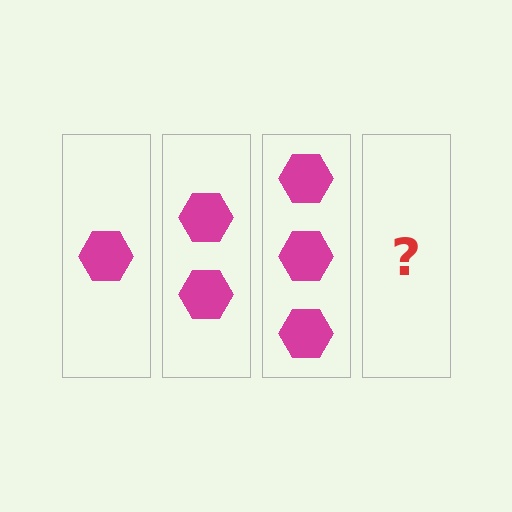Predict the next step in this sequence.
The next step is 4 hexagons.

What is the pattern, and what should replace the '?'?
The pattern is that each step adds one more hexagon. The '?' should be 4 hexagons.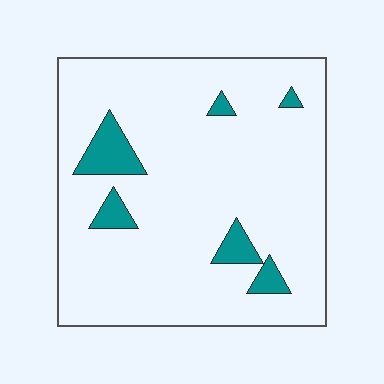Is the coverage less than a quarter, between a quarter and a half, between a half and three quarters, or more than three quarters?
Less than a quarter.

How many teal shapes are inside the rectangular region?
6.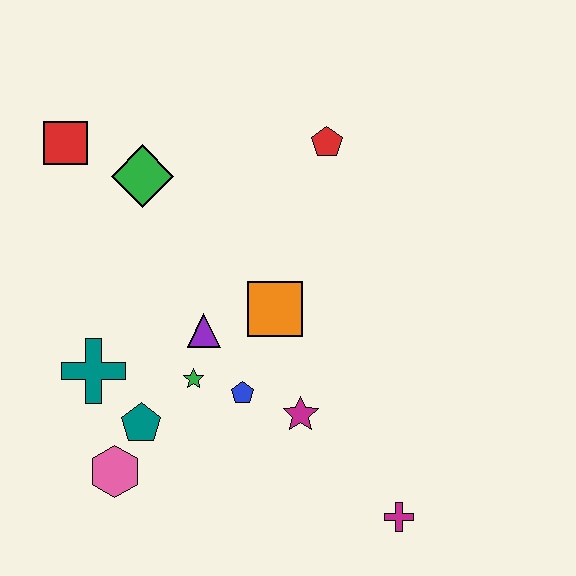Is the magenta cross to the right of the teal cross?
Yes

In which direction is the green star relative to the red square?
The green star is below the red square.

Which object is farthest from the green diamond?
The magenta cross is farthest from the green diamond.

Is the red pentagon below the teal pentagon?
No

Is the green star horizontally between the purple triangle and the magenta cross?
No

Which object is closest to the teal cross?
The teal pentagon is closest to the teal cross.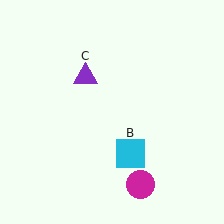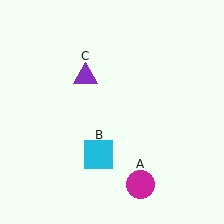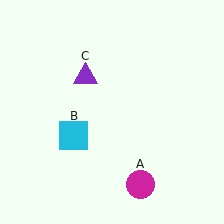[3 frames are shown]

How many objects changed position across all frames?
1 object changed position: cyan square (object B).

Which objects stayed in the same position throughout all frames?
Magenta circle (object A) and purple triangle (object C) remained stationary.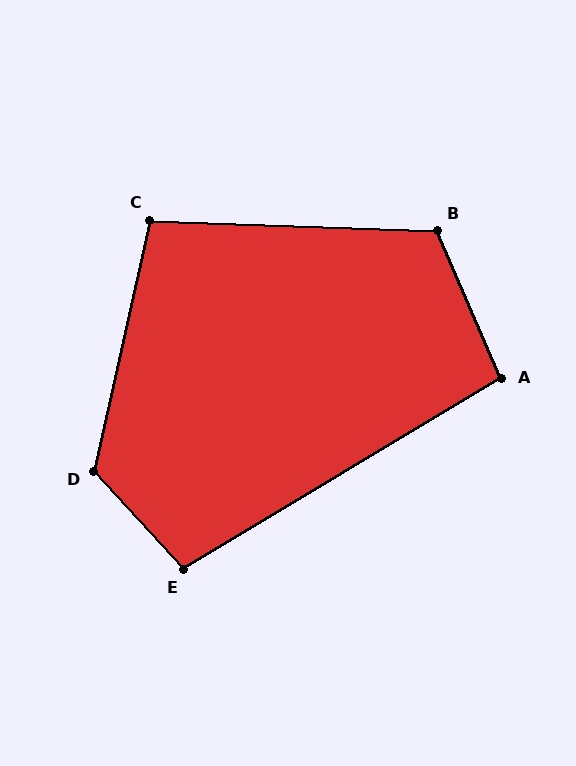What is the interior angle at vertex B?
Approximately 115 degrees (obtuse).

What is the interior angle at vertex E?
Approximately 102 degrees (obtuse).